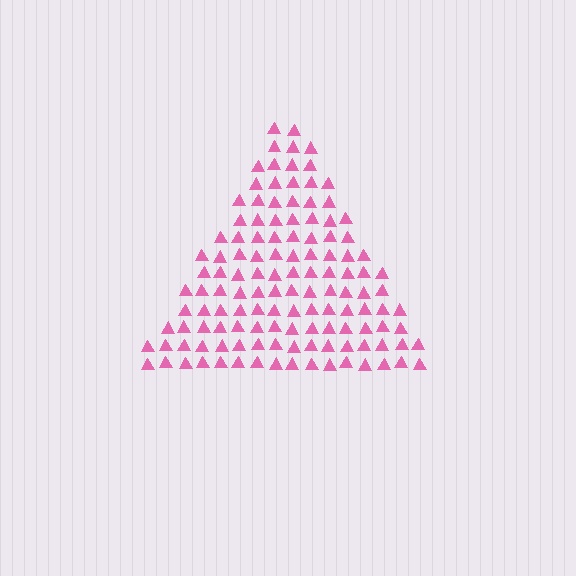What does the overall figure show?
The overall figure shows a triangle.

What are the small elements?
The small elements are triangles.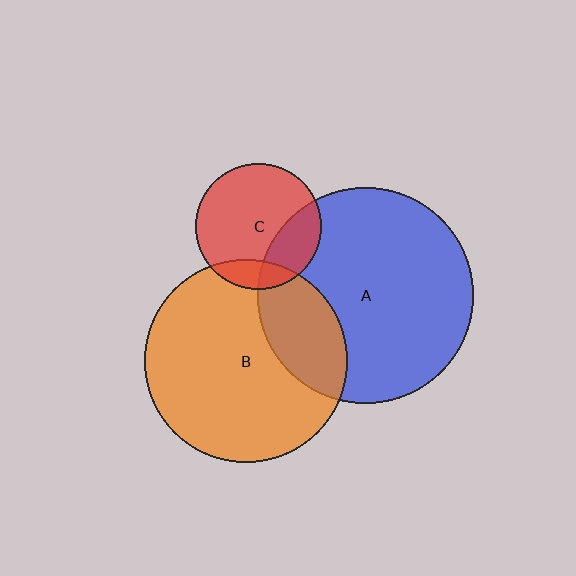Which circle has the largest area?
Circle A (blue).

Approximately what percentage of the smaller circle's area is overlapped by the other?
Approximately 15%.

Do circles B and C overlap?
Yes.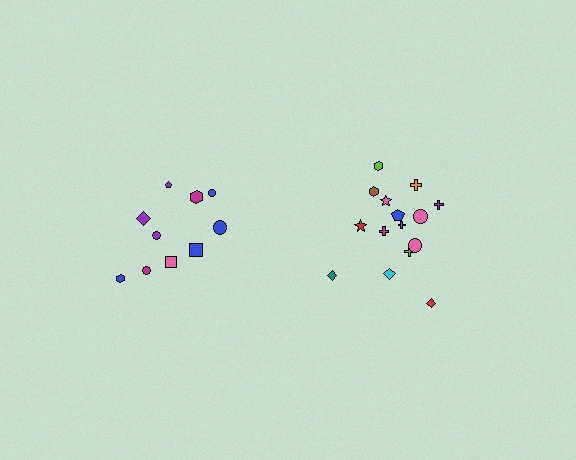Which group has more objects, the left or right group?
The right group.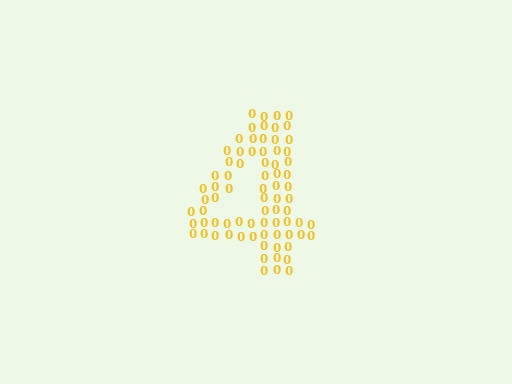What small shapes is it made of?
It is made of small digit 0's.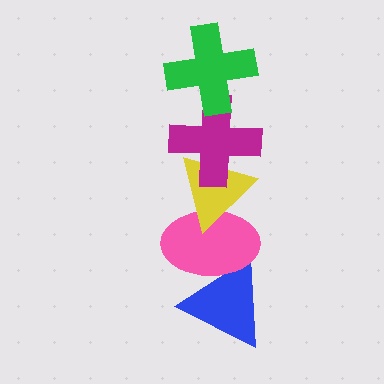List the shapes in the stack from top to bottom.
From top to bottom: the green cross, the magenta cross, the yellow triangle, the pink ellipse, the blue triangle.